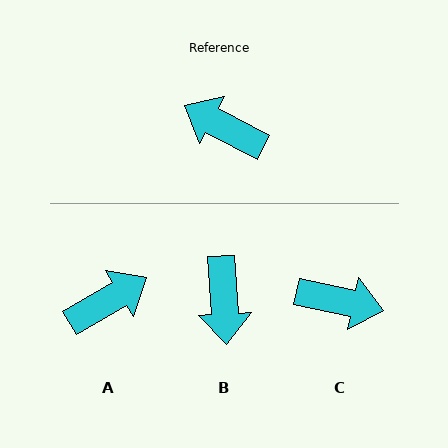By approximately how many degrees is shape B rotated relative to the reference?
Approximately 121 degrees counter-clockwise.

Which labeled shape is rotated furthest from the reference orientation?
C, about 164 degrees away.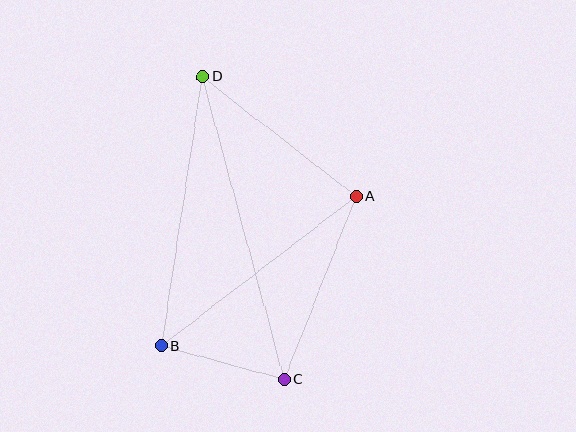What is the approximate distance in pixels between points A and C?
The distance between A and C is approximately 197 pixels.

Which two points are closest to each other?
Points B and C are closest to each other.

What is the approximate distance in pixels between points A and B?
The distance between A and B is approximately 245 pixels.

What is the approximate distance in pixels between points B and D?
The distance between B and D is approximately 272 pixels.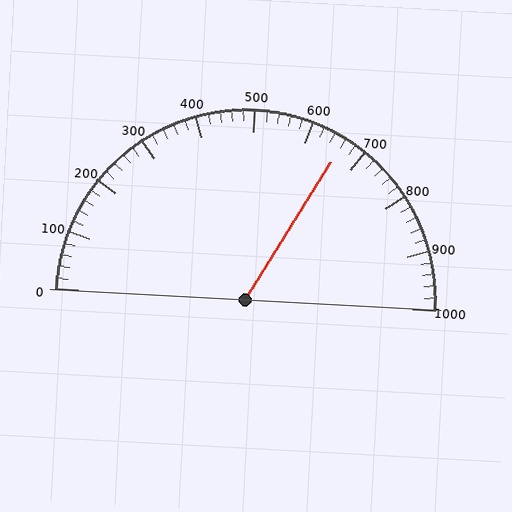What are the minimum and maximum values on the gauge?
The gauge ranges from 0 to 1000.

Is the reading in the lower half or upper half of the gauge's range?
The reading is in the upper half of the range (0 to 1000).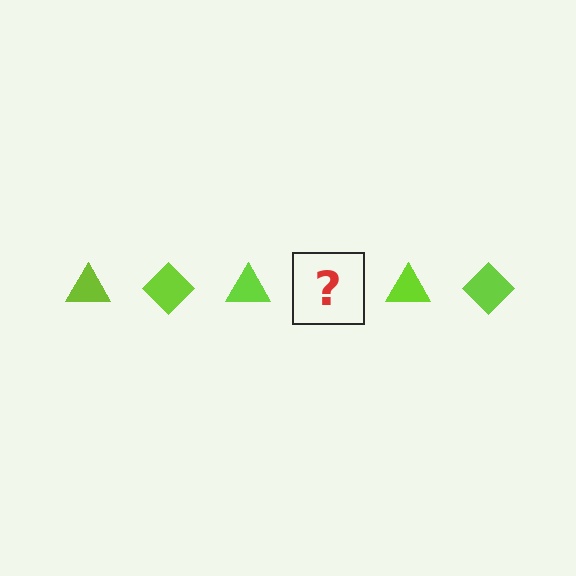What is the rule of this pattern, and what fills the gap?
The rule is that the pattern cycles through triangle, diamond shapes in lime. The gap should be filled with a lime diamond.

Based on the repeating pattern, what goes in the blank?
The blank should be a lime diamond.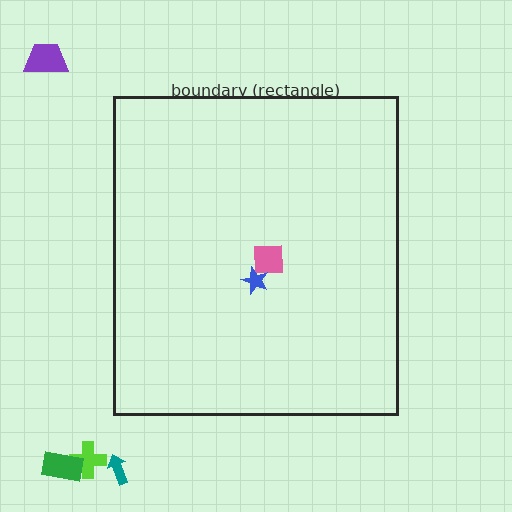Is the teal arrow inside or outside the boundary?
Outside.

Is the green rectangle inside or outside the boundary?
Outside.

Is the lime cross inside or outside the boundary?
Outside.